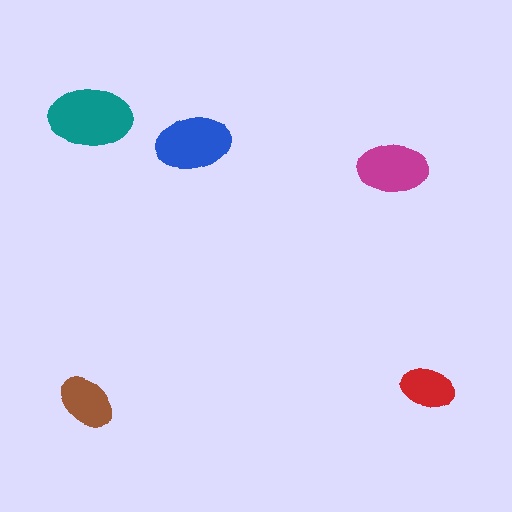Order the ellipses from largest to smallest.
the teal one, the blue one, the magenta one, the brown one, the red one.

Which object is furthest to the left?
The teal ellipse is leftmost.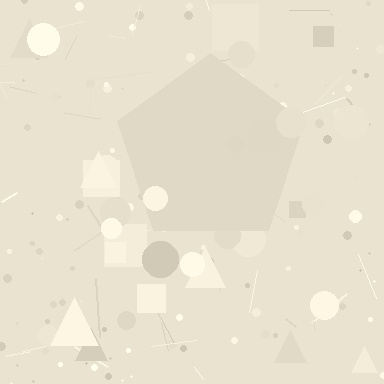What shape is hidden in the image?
A pentagon is hidden in the image.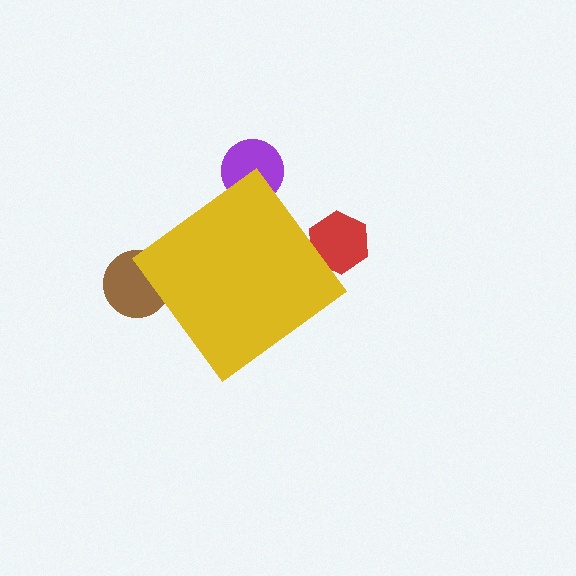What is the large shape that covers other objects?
A yellow diamond.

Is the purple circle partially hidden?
Yes, the purple circle is partially hidden behind the yellow diamond.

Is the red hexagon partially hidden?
Yes, the red hexagon is partially hidden behind the yellow diamond.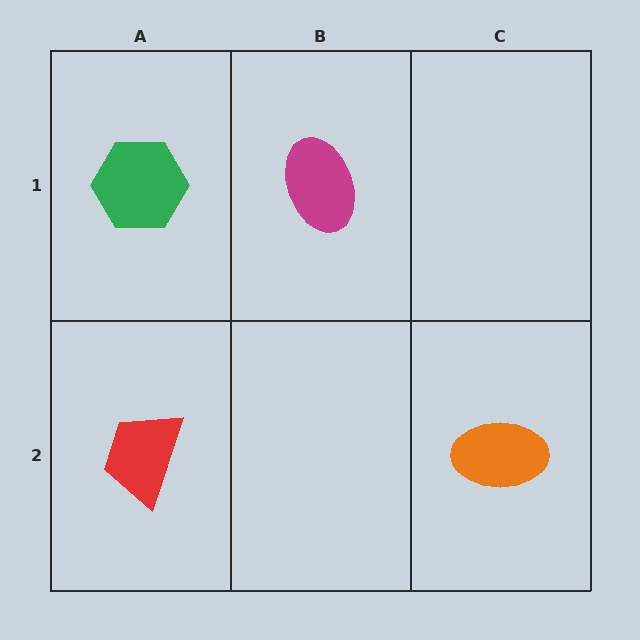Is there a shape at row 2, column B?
No, that cell is empty.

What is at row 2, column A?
A red trapezoid.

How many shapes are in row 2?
2 shapes.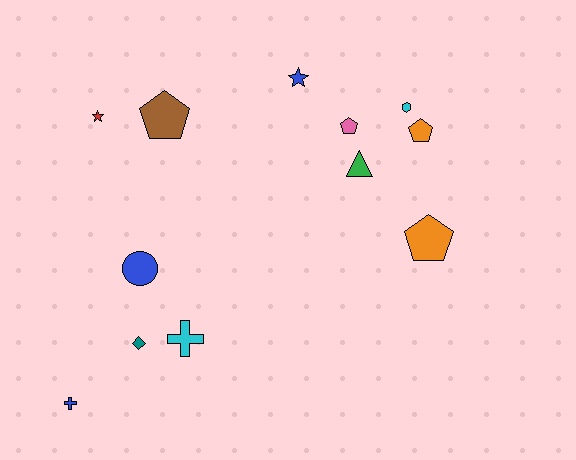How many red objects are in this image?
There is 1 red object.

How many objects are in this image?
There are 12 objects.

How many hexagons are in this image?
There is 1 hexagon.